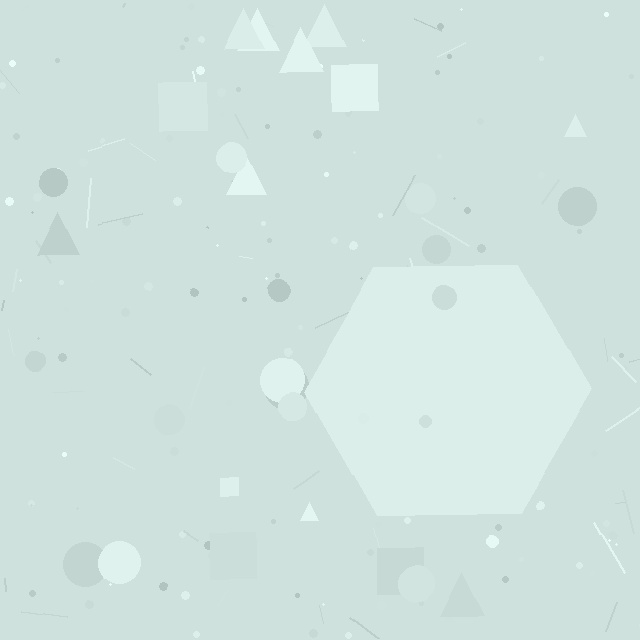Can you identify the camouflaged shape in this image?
The camouflaged shape is a hexagon.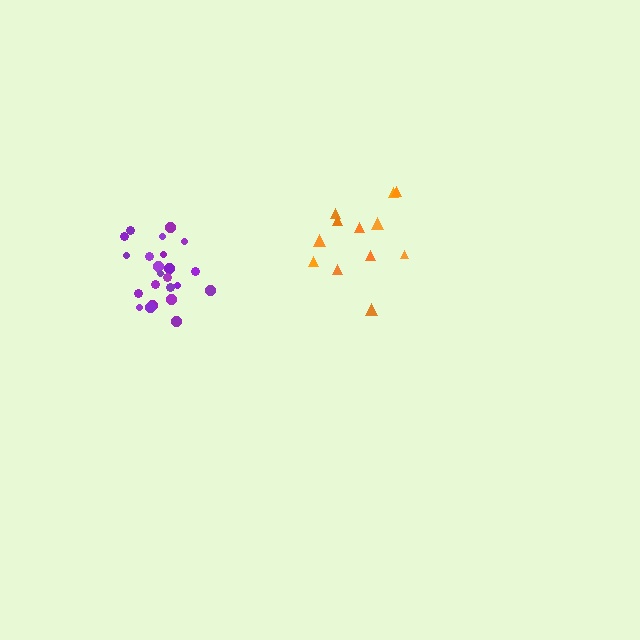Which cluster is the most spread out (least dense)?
Orange.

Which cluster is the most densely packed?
Purple.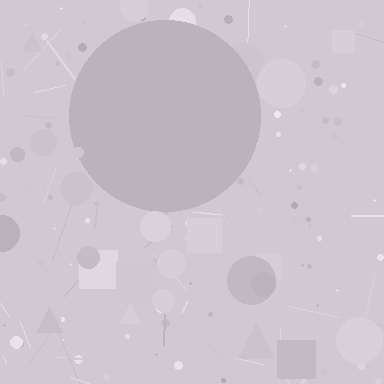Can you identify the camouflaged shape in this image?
The camouflaged shape is a circle.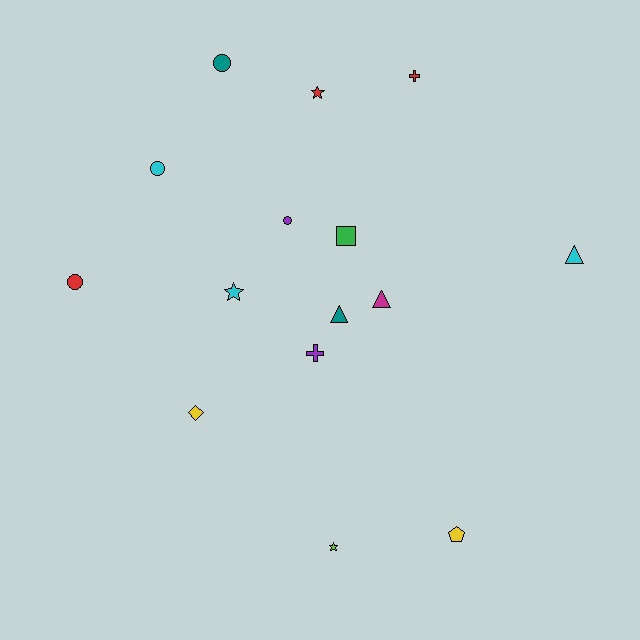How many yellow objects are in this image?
There are 2 yellow objects.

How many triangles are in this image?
There are 3 triangles.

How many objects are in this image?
There are 15 objects.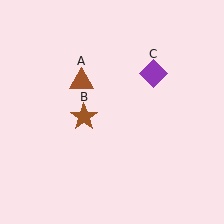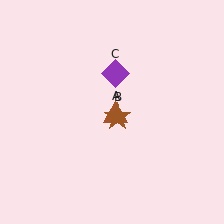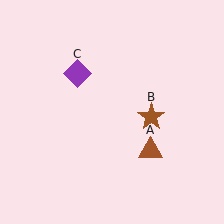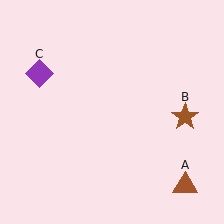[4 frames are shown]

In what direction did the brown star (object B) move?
The brown star (object B) moved right.